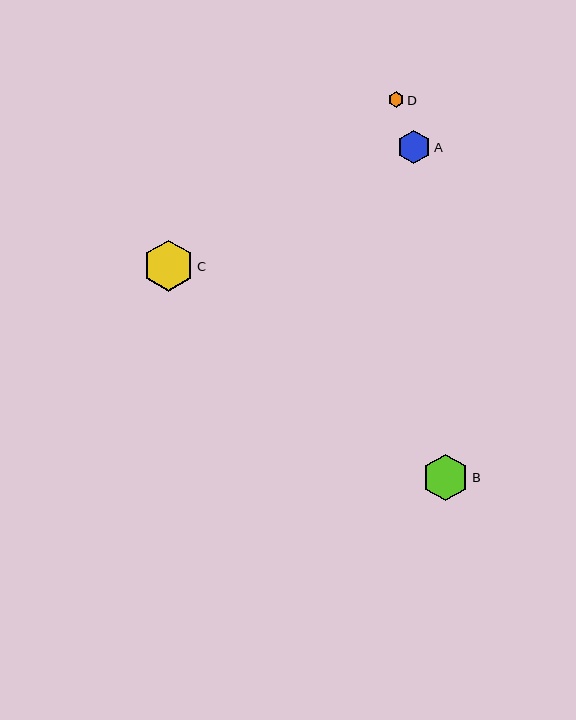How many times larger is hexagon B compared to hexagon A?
Hexagon B is approximately 1.4 times the size of hexagon A.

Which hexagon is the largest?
Hexagon C is the largest with a size of approximately 51 pixels.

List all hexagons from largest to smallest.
From largest to smallest: C, B, A, D.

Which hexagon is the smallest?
Hexagon D is the smallest with a size of approximately 15 pixels.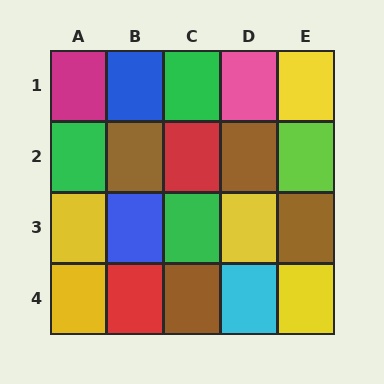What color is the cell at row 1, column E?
Yellow.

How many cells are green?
3 cells are green.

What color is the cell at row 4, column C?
Brown.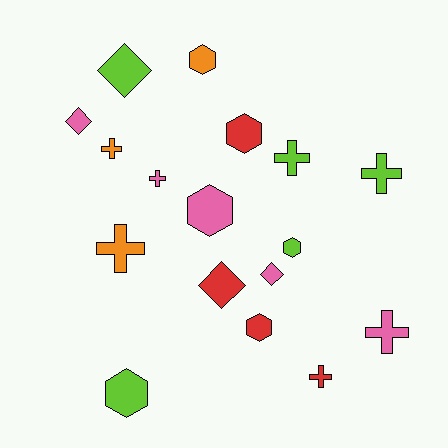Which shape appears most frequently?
Cross, with 7 objects.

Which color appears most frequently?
Pink, with 5 objects.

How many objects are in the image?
There are 17 objects.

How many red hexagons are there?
There are 2 red hexagons.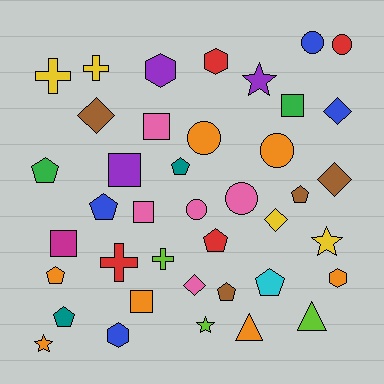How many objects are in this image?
There are 40 objects.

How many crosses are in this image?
There are 4 crosses.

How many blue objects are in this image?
There are 4 blue objects.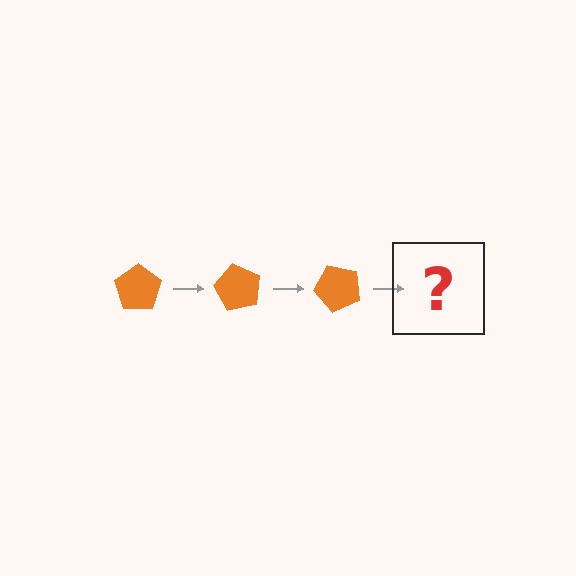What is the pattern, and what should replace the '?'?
The pattern is that the pentagon rotates 60 degrees each step. The '?' should be an orange pentagon rotated 180 degrees.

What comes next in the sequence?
The next element should be an orange pentagon rotated 180 degrees.